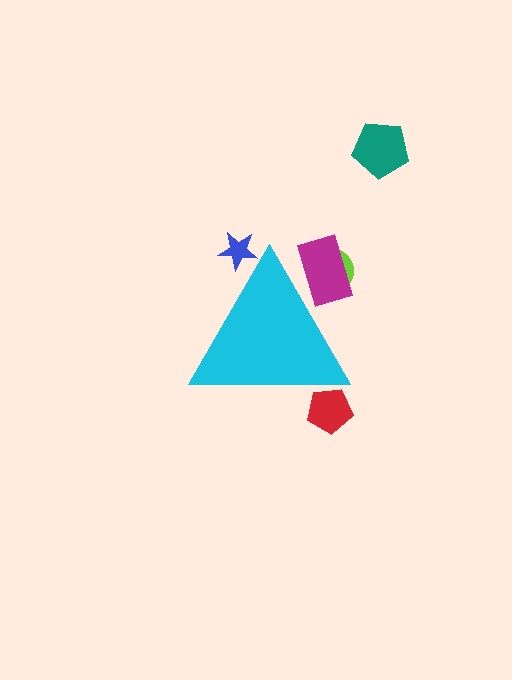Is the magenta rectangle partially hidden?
Yes, the magenta rectangle is partially hidden behind the cyan triangle.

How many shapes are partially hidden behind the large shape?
4 shapes are partially hidden.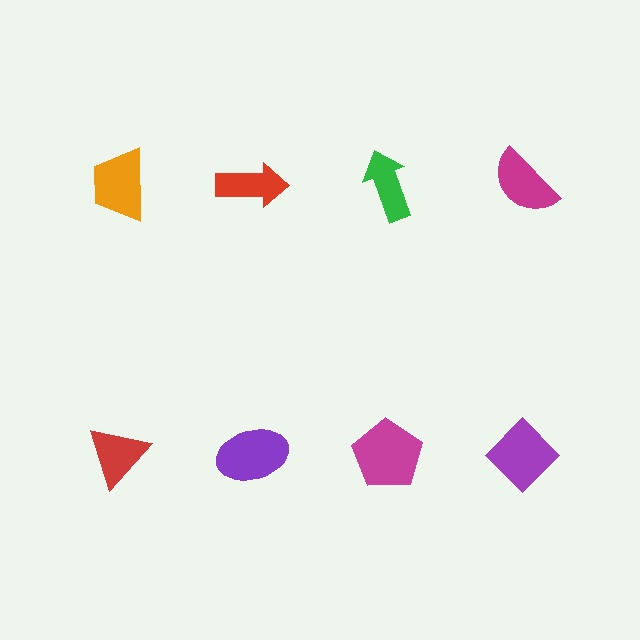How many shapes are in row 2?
4 shapes.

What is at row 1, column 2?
A red arrow.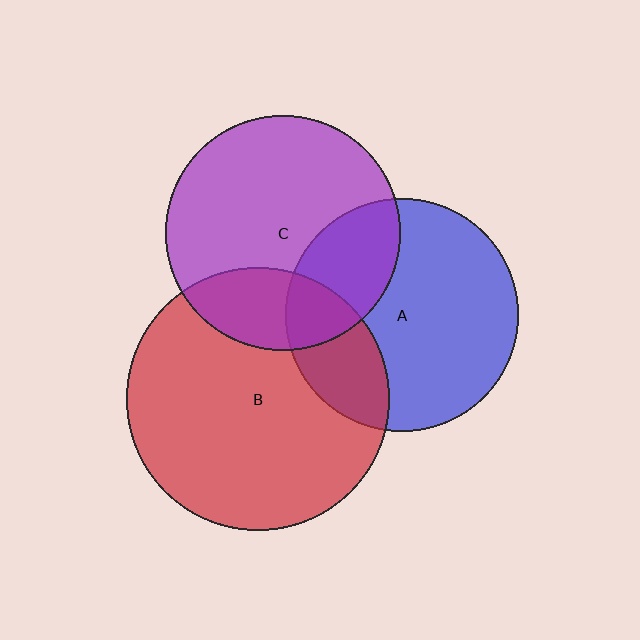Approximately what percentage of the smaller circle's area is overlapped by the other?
Approximately 25%.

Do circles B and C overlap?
Yes.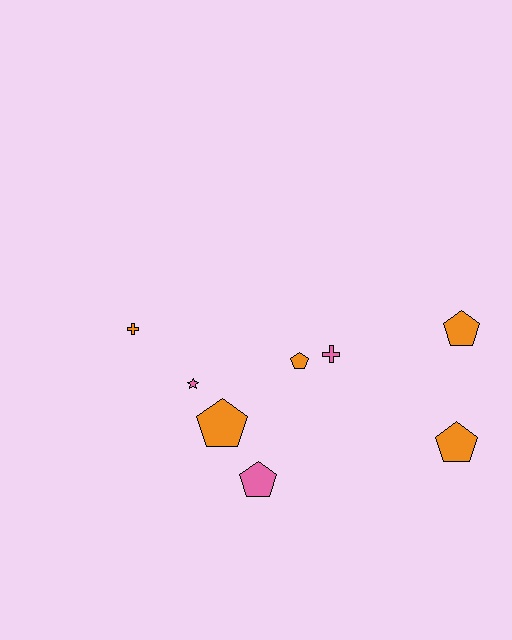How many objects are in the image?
There are 8 objects.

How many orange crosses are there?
There is 1 orange cross.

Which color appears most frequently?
Orange, with 5 objects.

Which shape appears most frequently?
Pentagon, with 5 objects.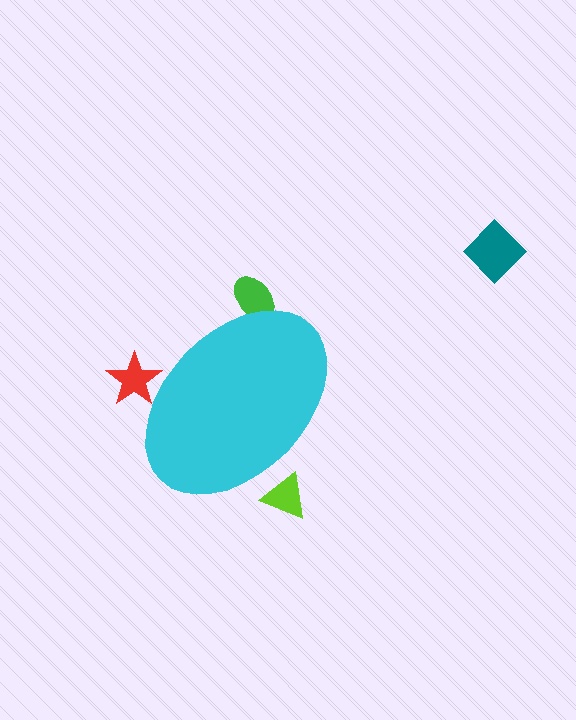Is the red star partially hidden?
Yes, the red star is partially hidden behind the cyan ellipse.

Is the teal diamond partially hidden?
No, the teal diamond is fully visible.